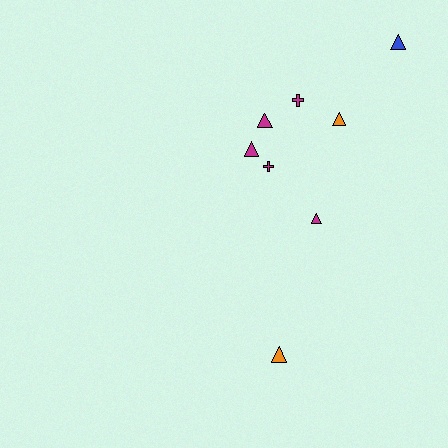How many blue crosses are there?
There are no blue crosses.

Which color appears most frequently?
Magenta, with 5 objects.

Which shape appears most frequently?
Triangle, with 6 objects.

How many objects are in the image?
There are 8 objects.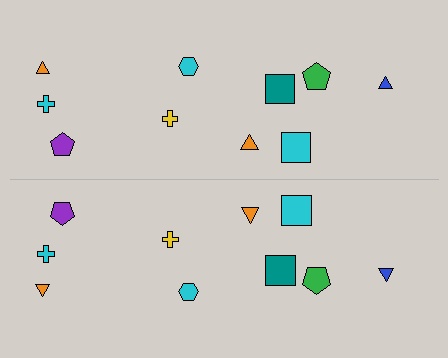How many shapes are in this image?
There are 20 shapes in this image.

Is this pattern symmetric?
Yes, this pattern has bilateral (reflection) symmetry.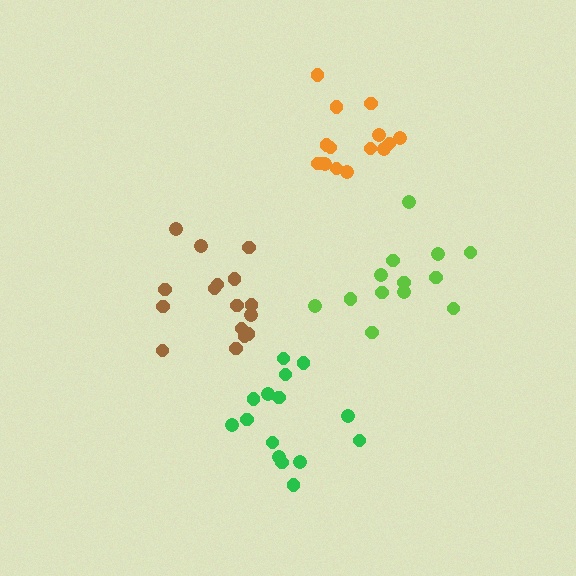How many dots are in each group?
Group 1: 13 dots, Group 2: 16 dots, Group 3: 15 dots, Group 4: 15 dots (59 total).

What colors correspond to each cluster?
The clusters are colored: lime, brown, orange, green.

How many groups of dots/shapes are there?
There are 4 groups.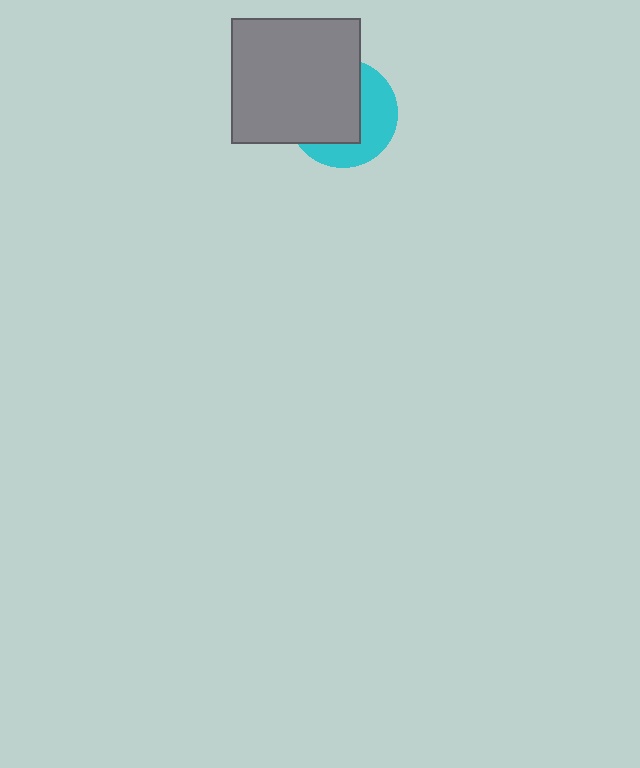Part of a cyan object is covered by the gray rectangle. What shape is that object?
It is a circle.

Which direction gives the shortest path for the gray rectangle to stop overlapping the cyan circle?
Moving toward the upper-left gives the shortest separation.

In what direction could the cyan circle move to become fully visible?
The cyan circle could move toward the lower-right. That would shift it out from behind the gray rectangle entirely.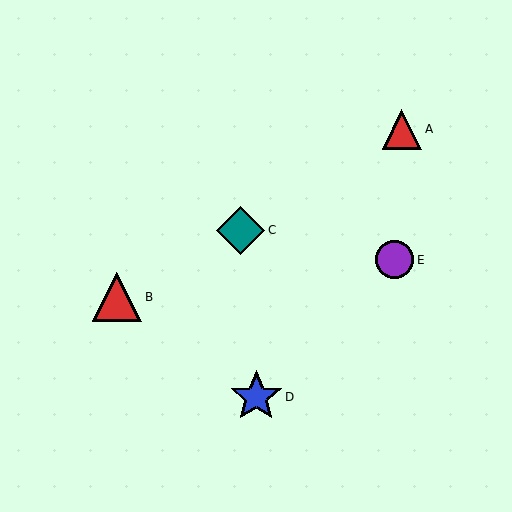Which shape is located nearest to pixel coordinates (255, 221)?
The teal diamond (labeled C) at (241, 230) is nearest to that location.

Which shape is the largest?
The blue star (labeled D) is the largest.